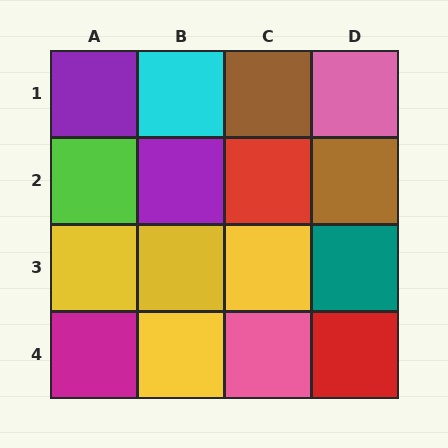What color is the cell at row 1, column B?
Cyan.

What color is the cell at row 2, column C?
Red.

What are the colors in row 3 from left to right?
Yellow, yellow, yellow, teal.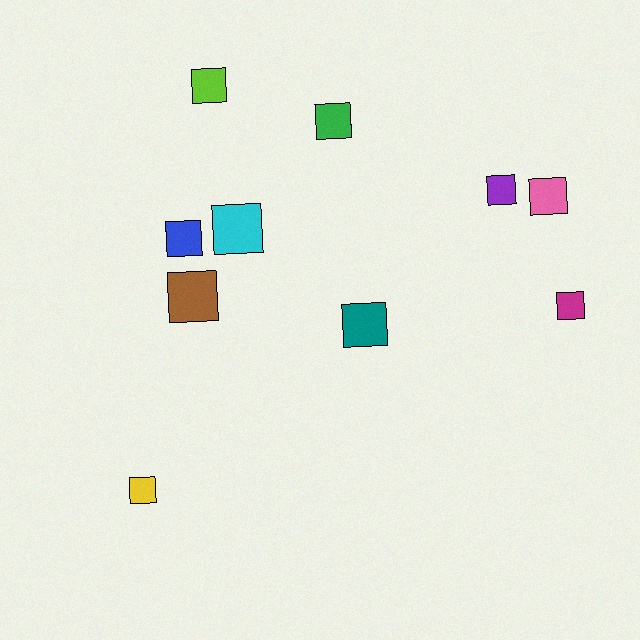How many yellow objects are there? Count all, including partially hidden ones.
There is 1 yellow object.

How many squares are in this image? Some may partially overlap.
There are 10 squares.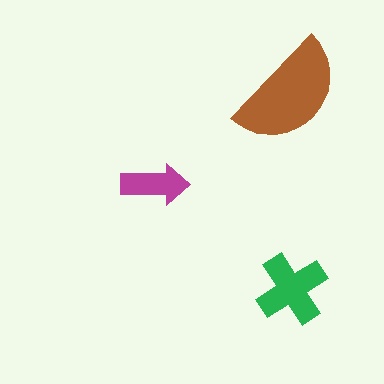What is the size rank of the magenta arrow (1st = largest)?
3rd.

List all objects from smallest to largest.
The magenta arrow, the green cross, the brown semicircle.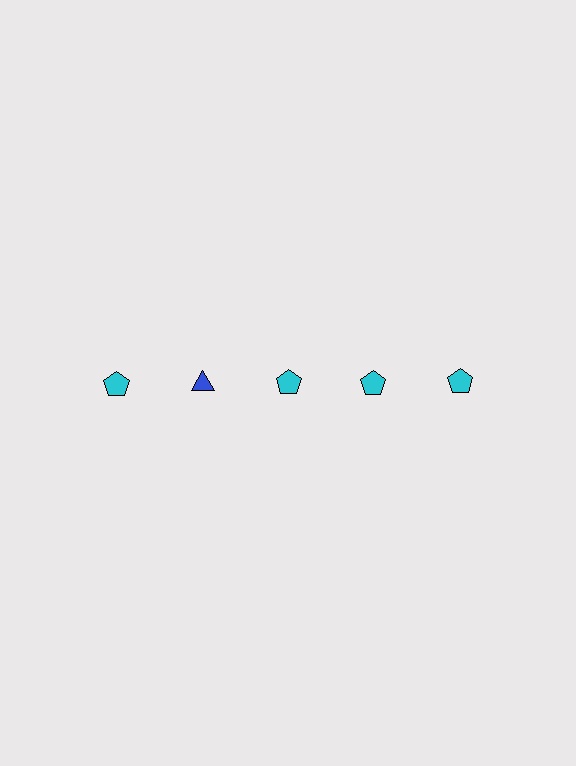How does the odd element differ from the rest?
It differs in both color (blue instead of cyan) and shape (triangle instead of pentagon).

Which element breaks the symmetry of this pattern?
The blue triangle in the top row, second from left column breaks the symmetry. All other shapes are cyan pentagons.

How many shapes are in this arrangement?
There are 5 shapes arranged in a grid pattern.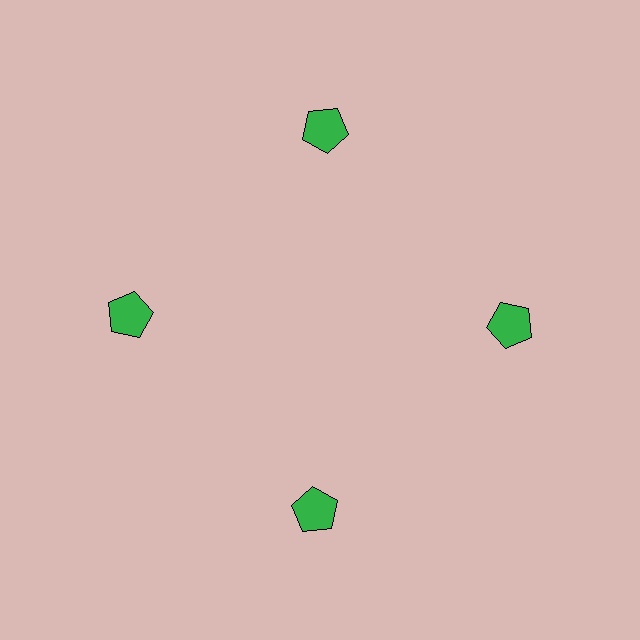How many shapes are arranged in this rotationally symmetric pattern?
There are 4 shapes, arranged in 4 groups of 1.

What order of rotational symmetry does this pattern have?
This pattern has 4-fold rotational symmetry.